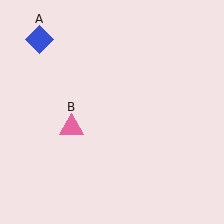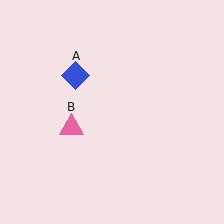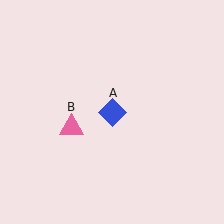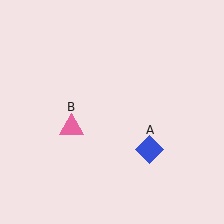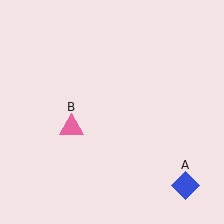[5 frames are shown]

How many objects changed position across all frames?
1 object changed position: blue diamond (object A).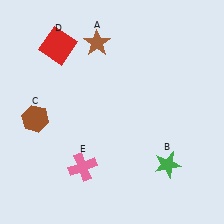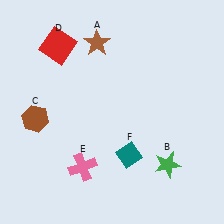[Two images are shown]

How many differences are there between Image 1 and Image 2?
There is 1 difference between the two images.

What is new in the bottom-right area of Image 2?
A teal diamond (F) was added in the bottom-right area of Image 2.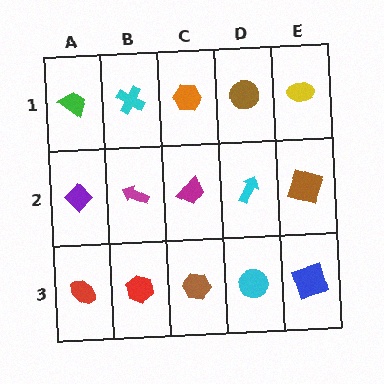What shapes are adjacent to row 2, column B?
A cyan cross (row 1, column B), a red hexagon (row 3, column B), a purple diamond (row 2, column A), a magenta trapezoid (row 2, column C).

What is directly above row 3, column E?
A brown square.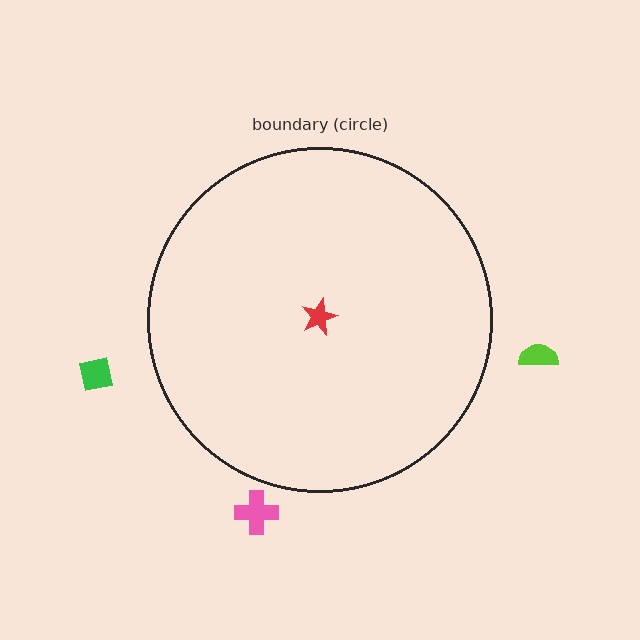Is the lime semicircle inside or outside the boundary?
Outside.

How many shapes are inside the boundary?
1 inside, 3 outside.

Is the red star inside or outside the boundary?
Inside.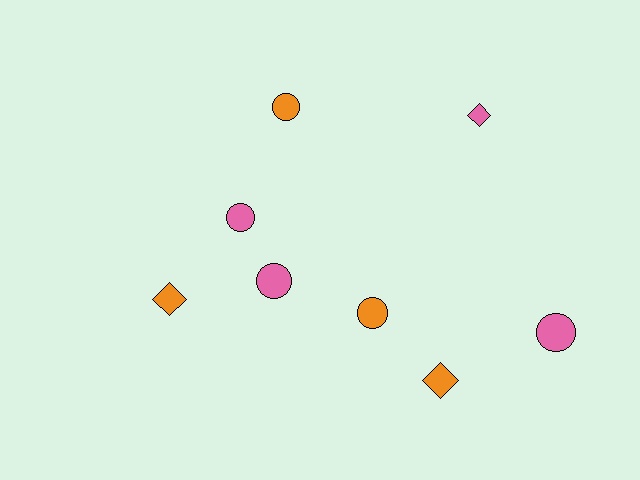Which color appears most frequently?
Pink, with 4 objects.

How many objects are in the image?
There are 8 objects.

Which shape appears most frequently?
Circle, with 5 objects.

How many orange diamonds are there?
There are 2 orange diamonds.